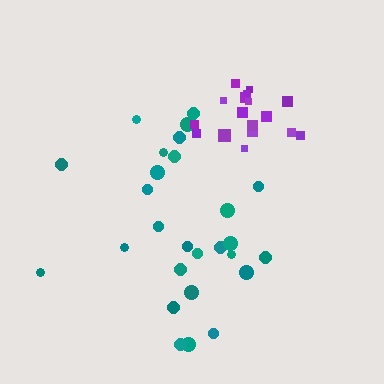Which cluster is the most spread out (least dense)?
Teal.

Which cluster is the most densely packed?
Purple.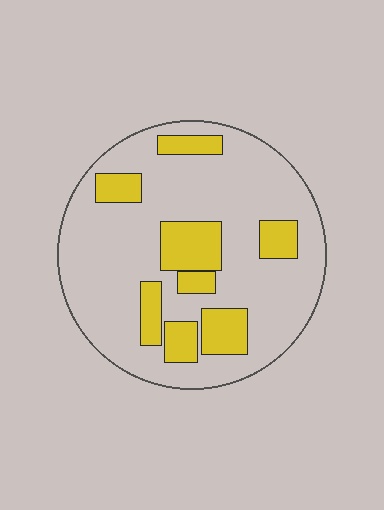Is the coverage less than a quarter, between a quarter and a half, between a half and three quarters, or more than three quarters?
Less than a quarter.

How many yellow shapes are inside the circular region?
8.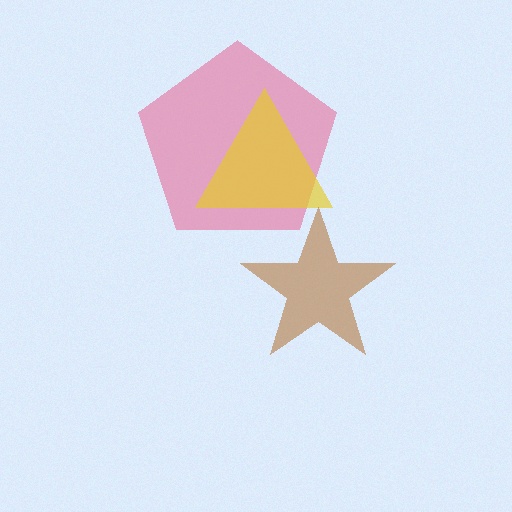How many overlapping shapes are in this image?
There are 3 overlapping shapes in the image.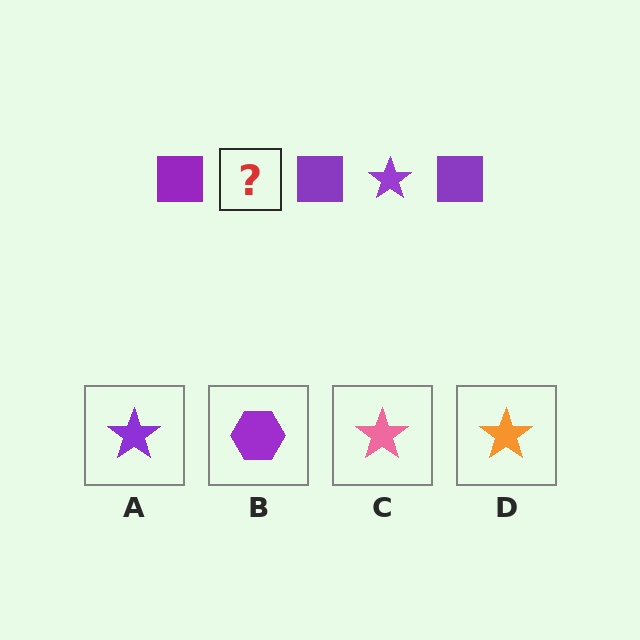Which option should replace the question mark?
Option A.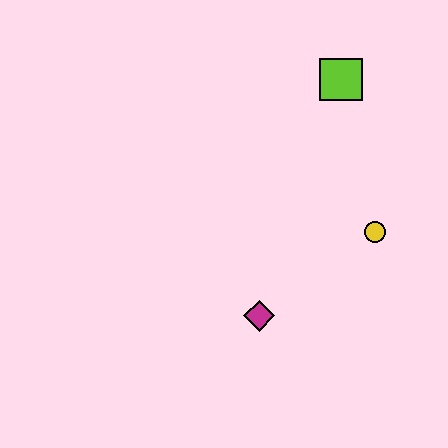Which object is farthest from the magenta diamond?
The lime square is farthest from the magenta diamond.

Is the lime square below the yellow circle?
No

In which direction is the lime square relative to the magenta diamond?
The lime square is above the magenta diamond.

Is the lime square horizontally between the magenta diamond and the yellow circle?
Yes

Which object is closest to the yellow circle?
The magenta diamond is closest to the yellow circle.